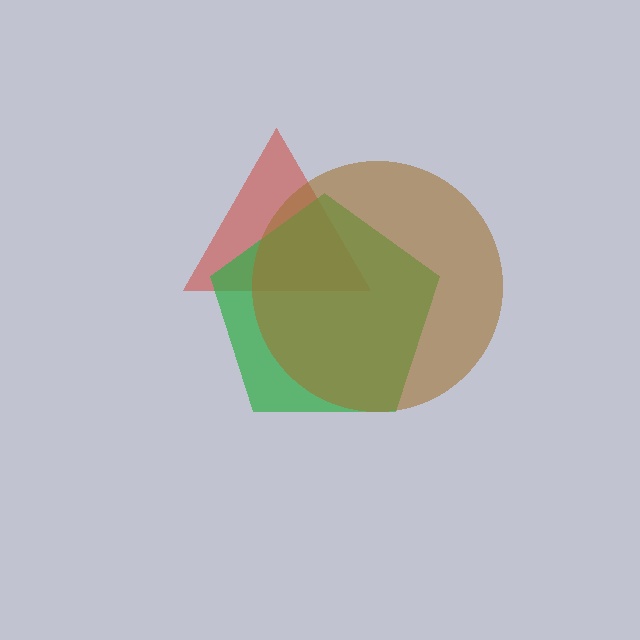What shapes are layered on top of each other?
The layered shapes are: a red triangle, a green pentagon, a brown circle.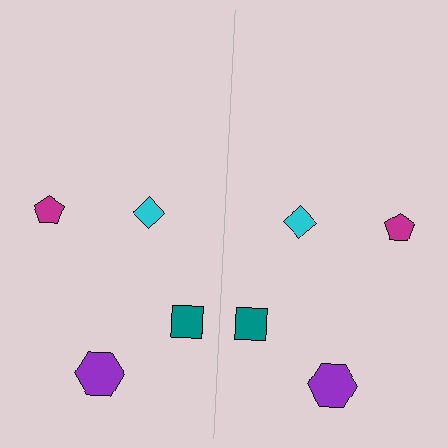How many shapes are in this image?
There are 8 shapes in this image.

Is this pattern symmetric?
Yes, this pattern has bilateral (reflection) symmetry.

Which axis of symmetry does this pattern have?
The pattern has a vertical axis of symmetry running through the center of the image.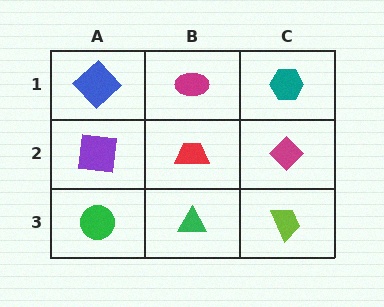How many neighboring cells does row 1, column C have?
2.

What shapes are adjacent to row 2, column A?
A blue diamond (row 1, column A), a green circle (row 3, column A), a red trapezoid (row 2, column B).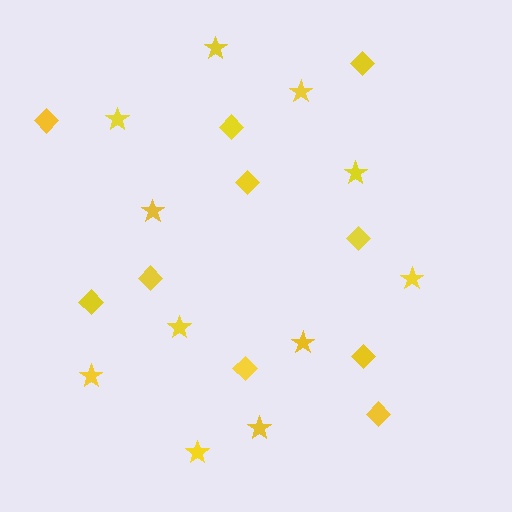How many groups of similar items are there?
There are 2 groups: one group of stars (11) and one group of diamonds (10).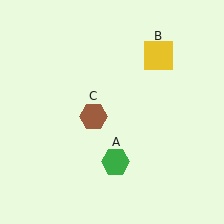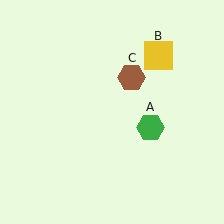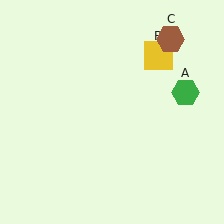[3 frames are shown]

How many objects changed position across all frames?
2 objects changed position: green hexagon (object A), brown hexagon (object C).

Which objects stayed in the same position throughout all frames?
Yellow square (object B) remained stationary.